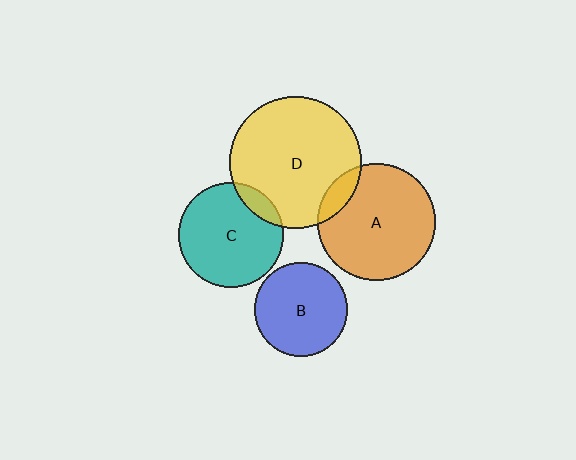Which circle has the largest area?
Circle D (yellow).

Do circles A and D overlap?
Yes.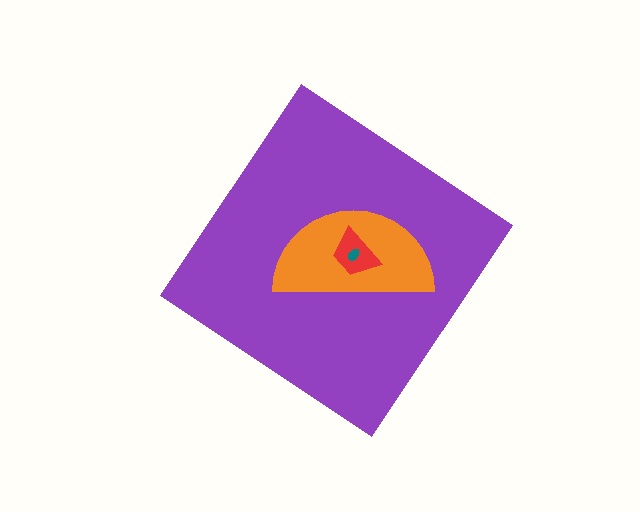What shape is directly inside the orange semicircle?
The red trapezoid.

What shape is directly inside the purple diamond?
The orange semicircle.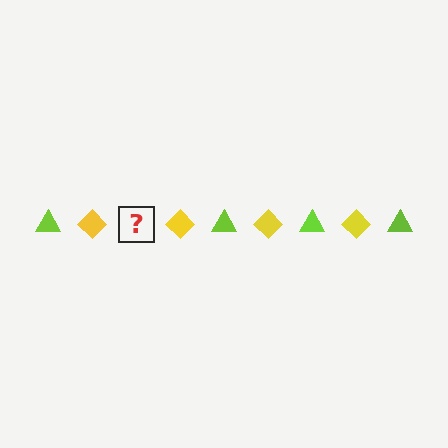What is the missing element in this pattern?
The missing element is a lime triangle.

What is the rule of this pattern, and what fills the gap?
The rule is that the pattern alternates between lime triangle and yellow diamond. The gap should be filled with a lime triangle.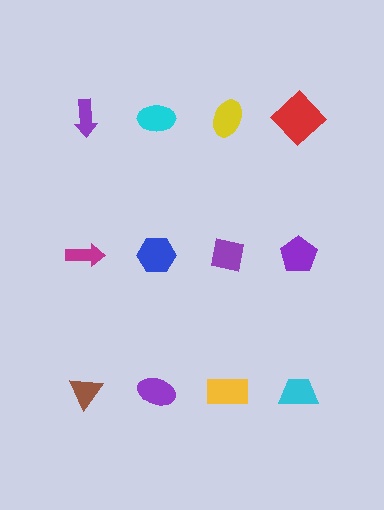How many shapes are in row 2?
4 shapes.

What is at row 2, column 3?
A purple square.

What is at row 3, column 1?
A brown triangle.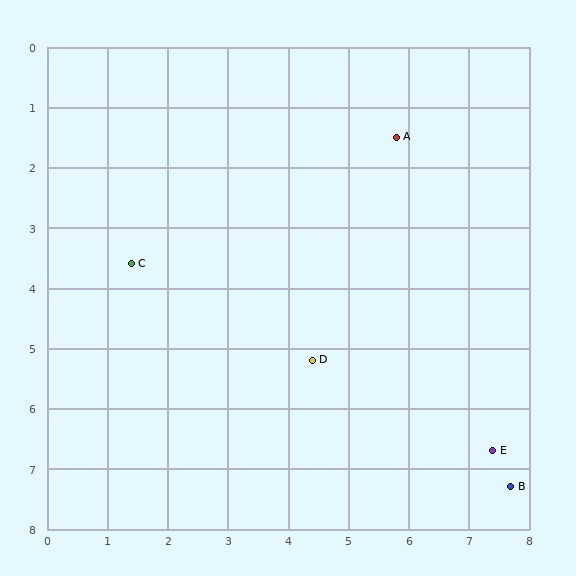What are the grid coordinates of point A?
Point A is at approximately (5.8, 1.5).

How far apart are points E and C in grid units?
Points E and C are about 6.8 grid units apart.